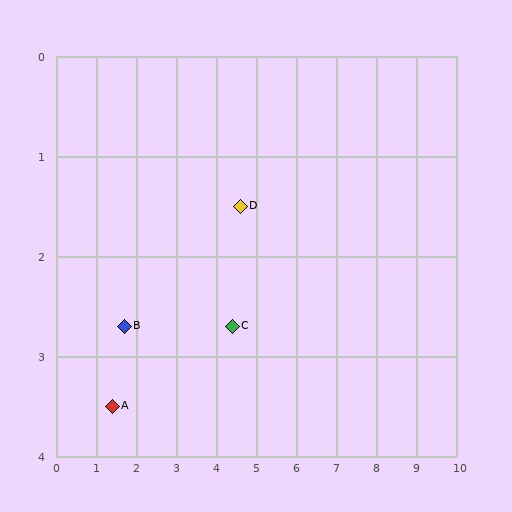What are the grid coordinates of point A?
Point A is at approximately (1.4, 3.5).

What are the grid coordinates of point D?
Point D is at approximately (4.6, 1.5).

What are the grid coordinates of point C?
Point C is at approximately (4.4, 2.7).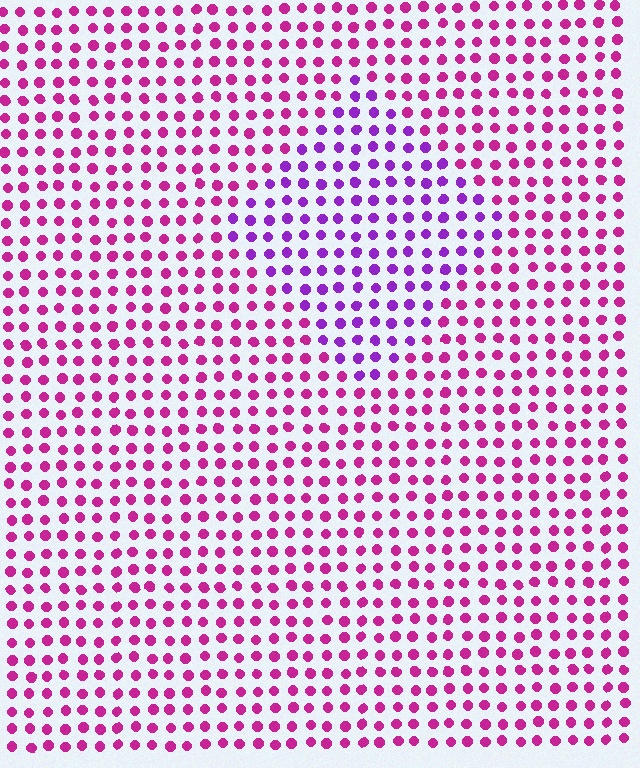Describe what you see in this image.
The image is filled with small magenta elements in a uniform arrangement. A diamond-shaped region is visible where the elements are tinted to a slightly different hue, forming a subtle color boundary.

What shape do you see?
I see a diamond.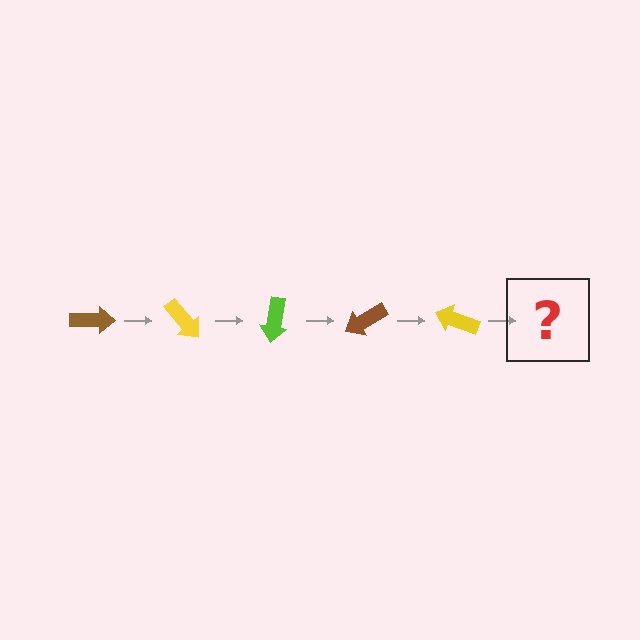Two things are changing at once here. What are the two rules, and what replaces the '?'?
The two rules are that it rotates 50 degrees each step and the color cycles through brown, yellow, and lime. The '?' should be a lime arrow, rotated 250 degrees from the start.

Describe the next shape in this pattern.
It should be a lime arrow, rotated 250 degrees from the start.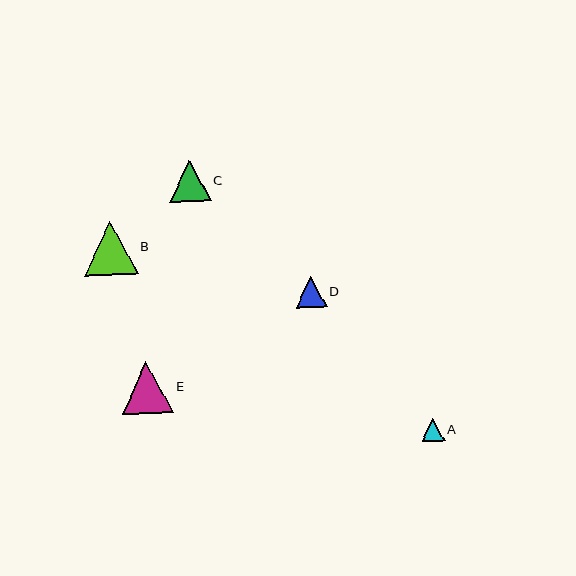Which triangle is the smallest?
Triangle A is the smallest with a size of approximately 23 pixels.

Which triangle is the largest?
Triangle B is the largest with a size of approximately 54 pixels.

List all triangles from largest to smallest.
From largest to smallest: B, E, C, D, A.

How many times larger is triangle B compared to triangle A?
Triangle B is approximately 2.4 times the size of triangle A.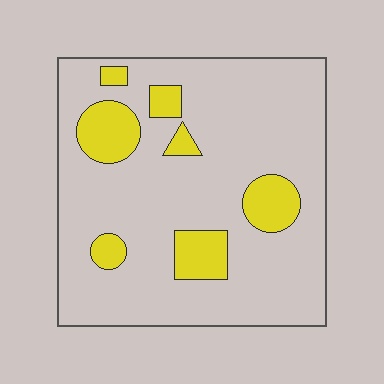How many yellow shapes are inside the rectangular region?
7.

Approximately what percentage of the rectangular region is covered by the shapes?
Approximately 15%.